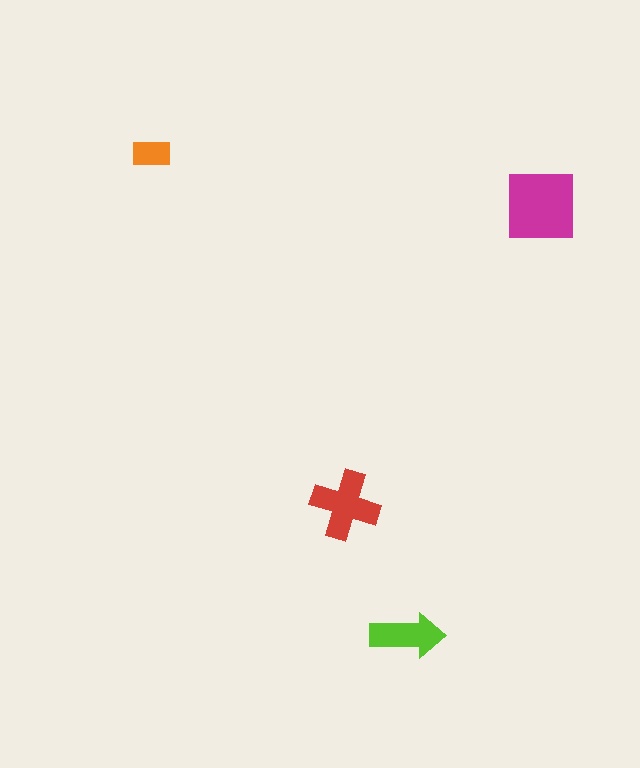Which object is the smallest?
The orange rectangle.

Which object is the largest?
The magenta square.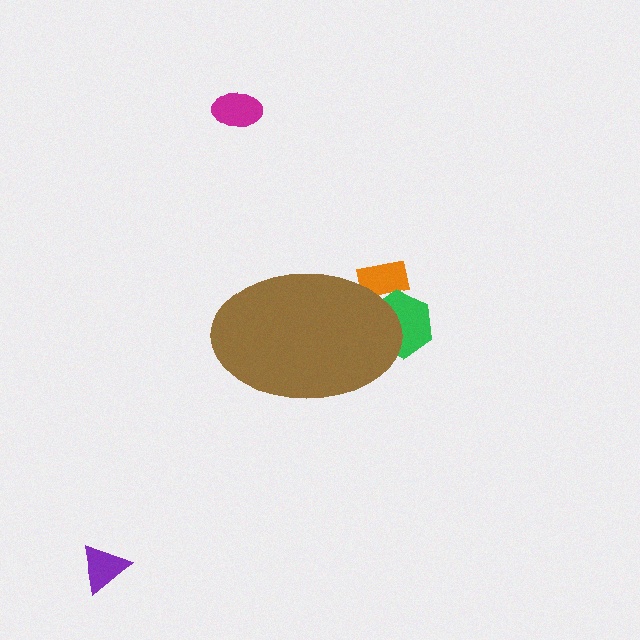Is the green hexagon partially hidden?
Yes, the green hexagon is partially hidden behind the brown ellipse.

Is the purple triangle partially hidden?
No, the purple triangle is fully visible.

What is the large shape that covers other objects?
A brown ellipse.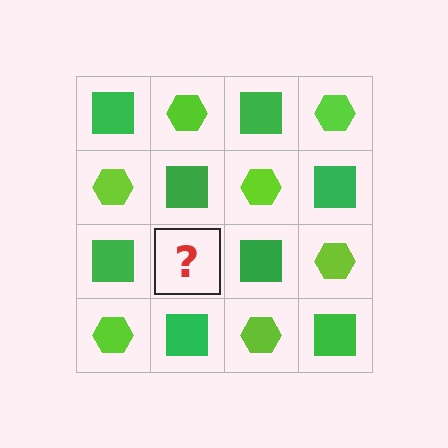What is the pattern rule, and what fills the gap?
The rule is that it alternates green square and lime hexagon in a checkerboard pattern. The gap should be filled with a lime hexagon.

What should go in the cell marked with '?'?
The missing cell should contain a lime hexagon.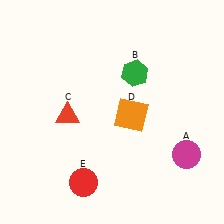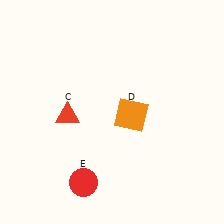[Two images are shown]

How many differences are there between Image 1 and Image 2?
There are 2 differences between the two images.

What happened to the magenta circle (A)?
The magenta circle (A) was removed in Image 2. It was in the bottom-right area of Image 1.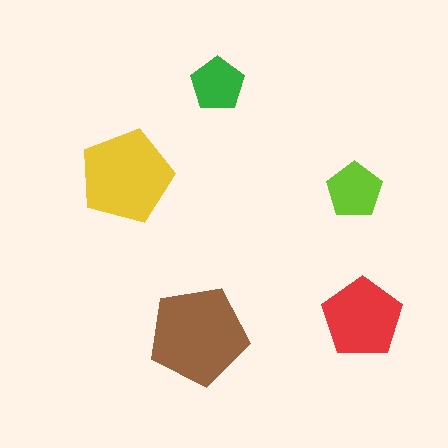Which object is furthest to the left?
The yellow pentagon is leftmost.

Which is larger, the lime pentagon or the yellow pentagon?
The yellow one.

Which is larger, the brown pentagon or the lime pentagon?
The brown one.